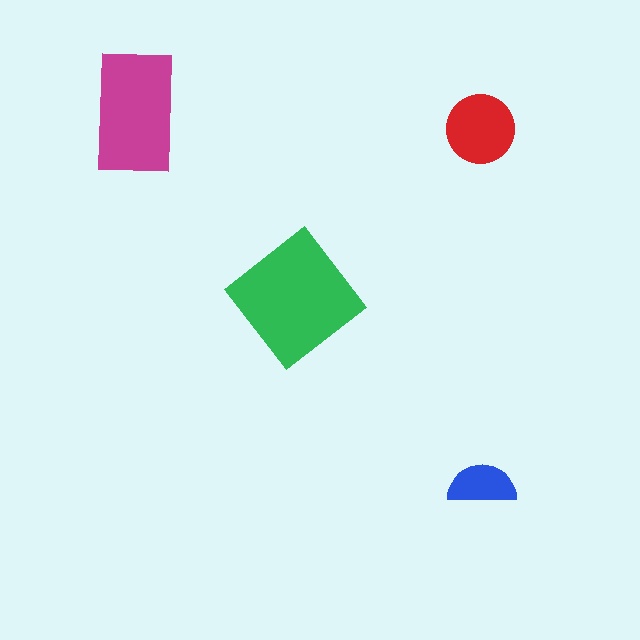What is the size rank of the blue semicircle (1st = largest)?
4th.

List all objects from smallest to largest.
The blue semicircle, the red circle, the magenta rectangle, the green diamond.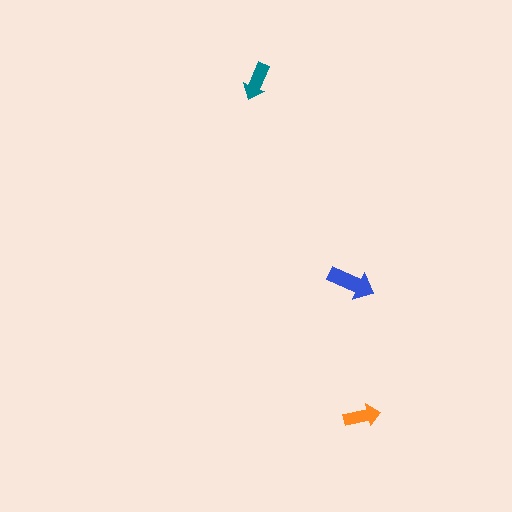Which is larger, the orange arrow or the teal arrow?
The teal one.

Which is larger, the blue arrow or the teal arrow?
The blue one.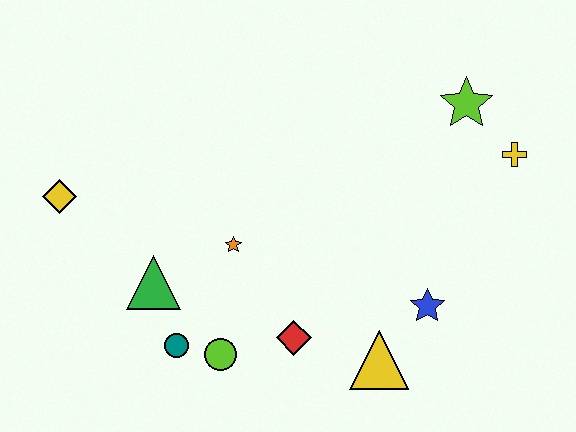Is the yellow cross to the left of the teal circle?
No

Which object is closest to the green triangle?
The teal circle is closest to the green triangle.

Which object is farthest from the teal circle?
The yellow cross is farthest from the teal circle.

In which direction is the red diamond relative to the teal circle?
The red diamond is to the right of the teal circle.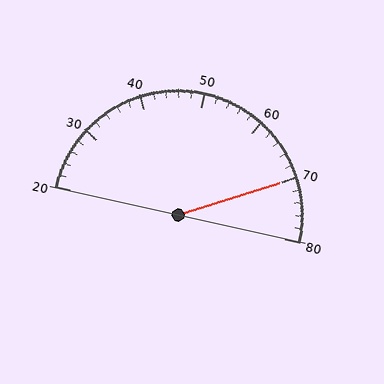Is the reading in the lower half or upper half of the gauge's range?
The reading is in the upper half of the range (20 to 80).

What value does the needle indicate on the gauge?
The needle indicates approximately 70.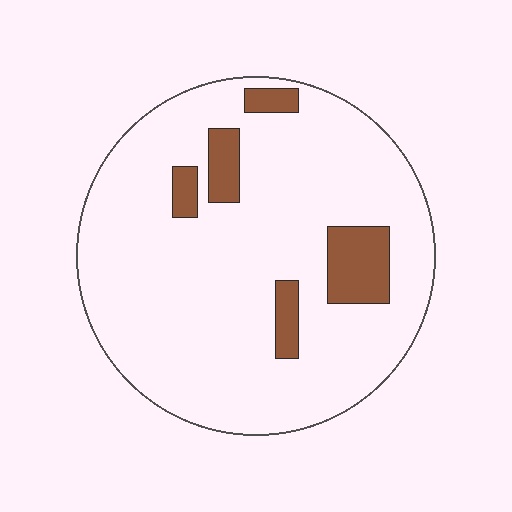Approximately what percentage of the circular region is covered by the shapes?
Approximately 10%.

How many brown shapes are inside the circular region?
5.